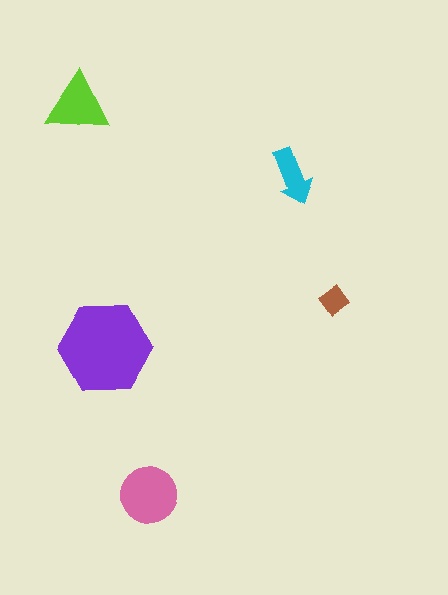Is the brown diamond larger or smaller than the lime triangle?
Smaller.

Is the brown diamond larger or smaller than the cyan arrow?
Smaller.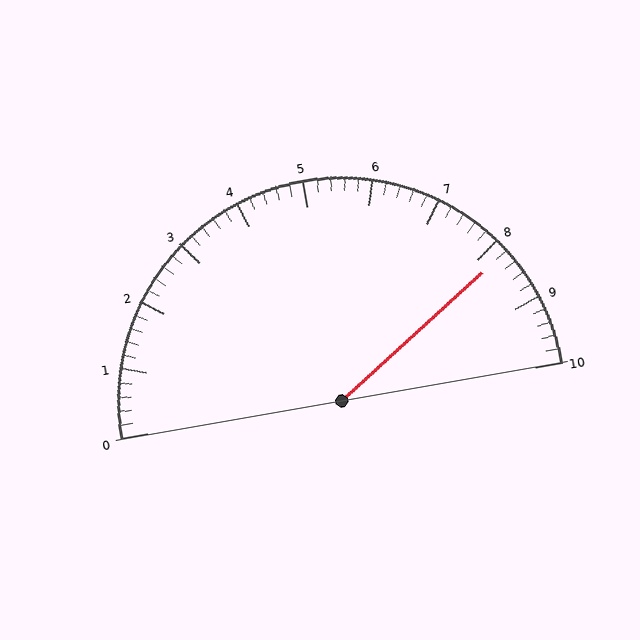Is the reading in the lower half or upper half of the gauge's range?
The reading is in the upper half of the range (0 to 10).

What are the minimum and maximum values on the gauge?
The gauge ranges from 0 to 10.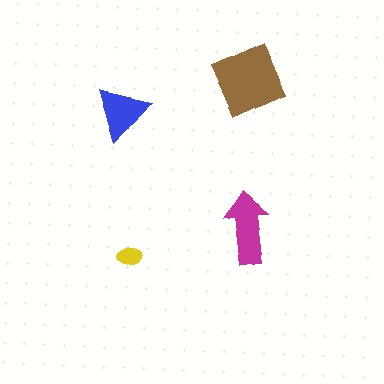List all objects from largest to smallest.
The brown diamond, the magenta arrow, the blue triangle, the yellow ellipse.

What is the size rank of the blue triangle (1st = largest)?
3rd.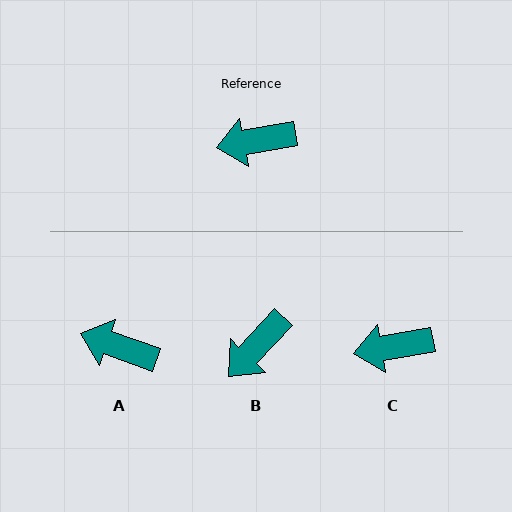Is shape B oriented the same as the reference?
No, it is off by about 37 degrees.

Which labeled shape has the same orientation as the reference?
C.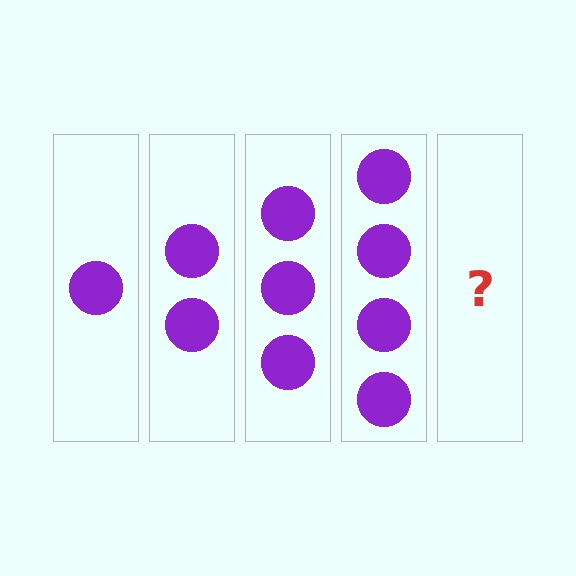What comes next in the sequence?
The next element should be 5 circles.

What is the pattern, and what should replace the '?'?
The pattern is that each step adds one more circle. The '?' should be 5 circles.